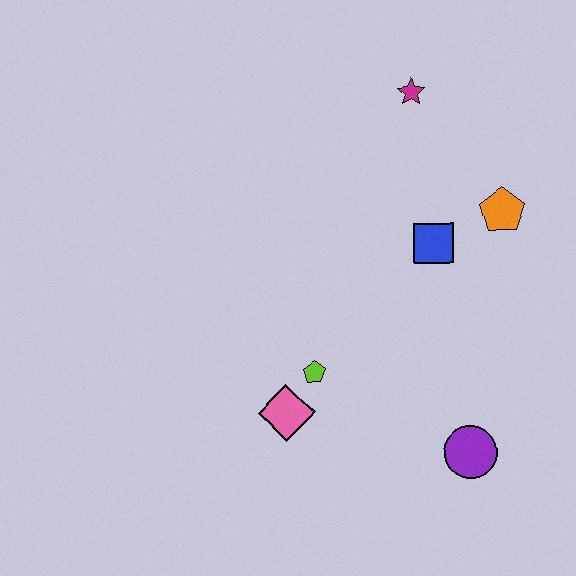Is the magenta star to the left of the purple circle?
Yes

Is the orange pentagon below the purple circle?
No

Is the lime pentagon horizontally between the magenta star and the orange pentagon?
No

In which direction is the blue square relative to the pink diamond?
The blue square is above the pink diamond.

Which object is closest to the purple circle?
The lime pentagon is closest to the purple circle.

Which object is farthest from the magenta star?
The purple circle is farthest from the magenta star.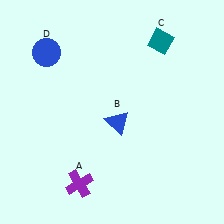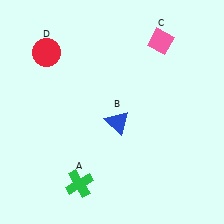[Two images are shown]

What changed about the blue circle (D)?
In Image 1, D is blue. In Image 2, it changed to red.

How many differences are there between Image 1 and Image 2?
There are 3 differences between the two images.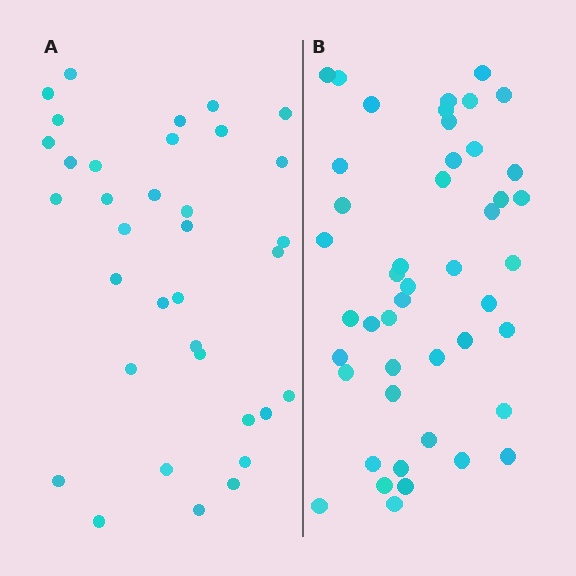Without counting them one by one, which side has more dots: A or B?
Region B (the right region) has more dots.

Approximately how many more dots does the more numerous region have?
Region B has roughly 12 or so more dots than region A.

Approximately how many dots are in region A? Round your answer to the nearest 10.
About 40 dots. (The exact count is 35, which rounds to 40.)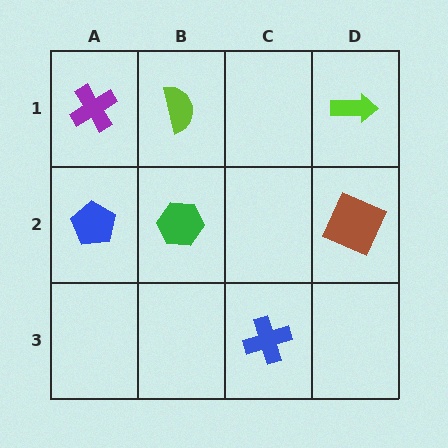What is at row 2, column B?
A green hexagon.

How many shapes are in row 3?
1 shape.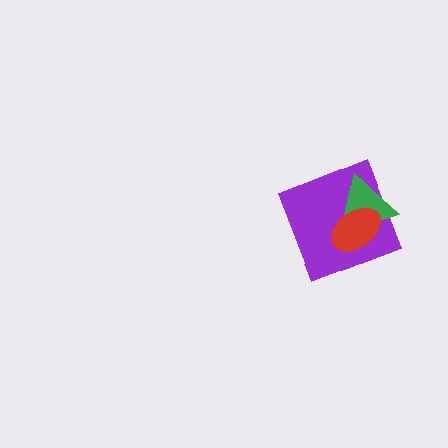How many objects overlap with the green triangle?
2 objects overlap with the green triangle.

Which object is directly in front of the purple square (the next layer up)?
The green triangle is directly in front of the purple square.